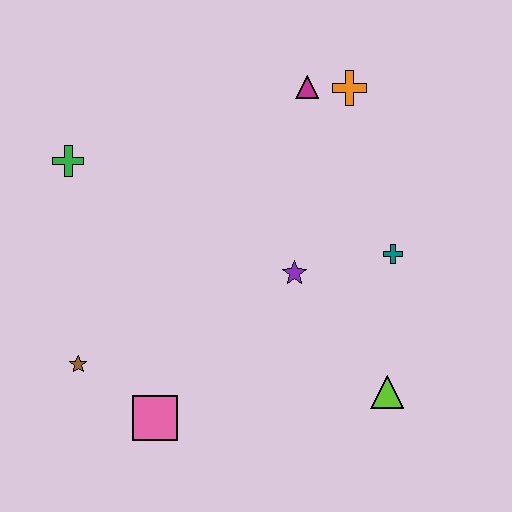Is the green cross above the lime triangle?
Yes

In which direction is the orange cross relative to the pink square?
The orange cross is above the pink square.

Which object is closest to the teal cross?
The purple star is closest to the teal cross.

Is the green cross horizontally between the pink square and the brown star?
No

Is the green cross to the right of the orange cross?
No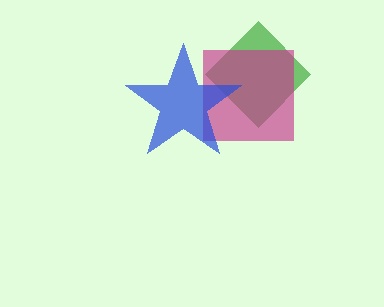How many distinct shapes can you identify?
There are 3 distinct shapes: a green diamond, a magenta square, a blue star.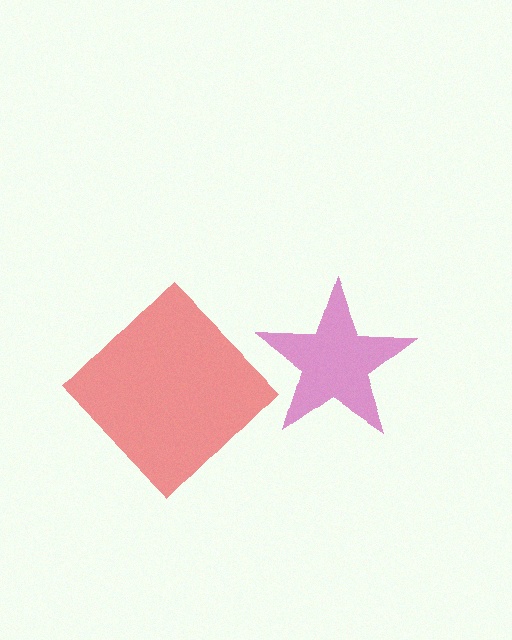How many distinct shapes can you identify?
There are 2 distinct shapes: a magenta star, a red diamond.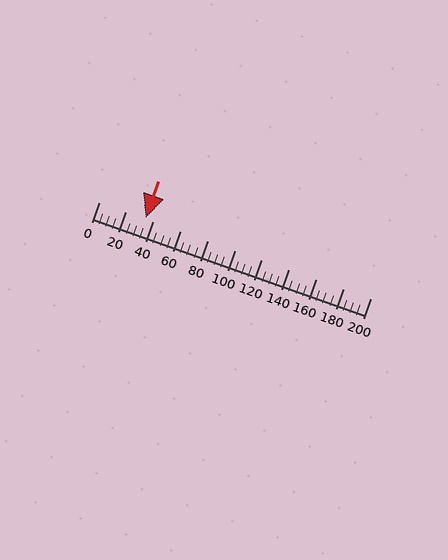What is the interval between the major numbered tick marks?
The major tick marks are spaced 20 units apart.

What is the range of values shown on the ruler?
The ruler shows values from 0 to 200.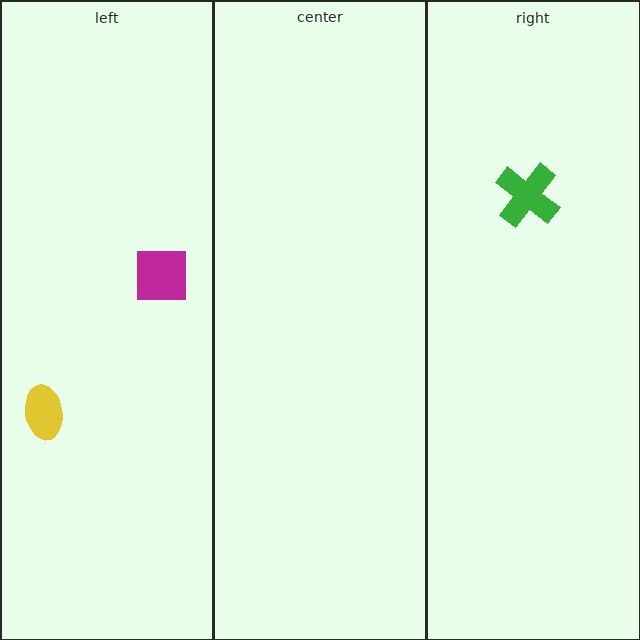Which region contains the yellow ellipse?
The left region.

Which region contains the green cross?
The right region.